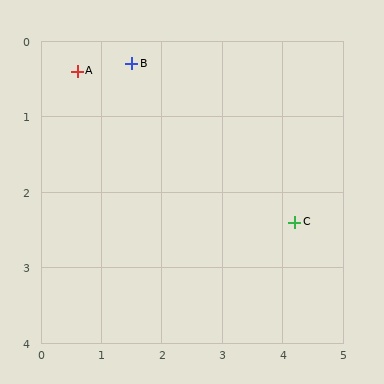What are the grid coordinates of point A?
Point A is at approximately (0.6, 0.4).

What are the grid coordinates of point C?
Point C is at approximately (4.2, 2.4).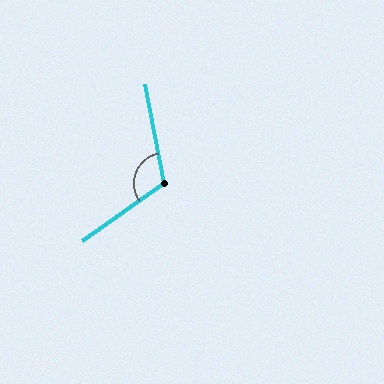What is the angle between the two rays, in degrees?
Approximately 115 degrees.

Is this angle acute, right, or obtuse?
It is obtuse.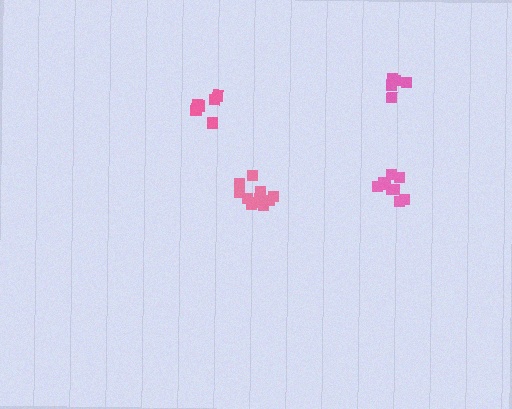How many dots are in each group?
Group 1: 7 dots, Group 2: 5 dots, Group 3: 11 dots, Group 4: 9 dots (32 total).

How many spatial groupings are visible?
There are 4 spatial groupings.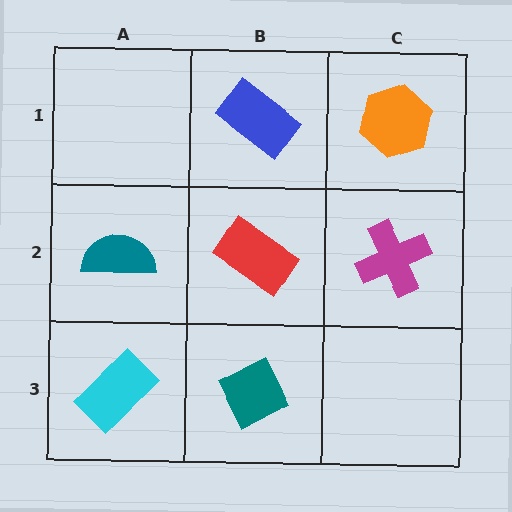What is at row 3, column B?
A teal diamond.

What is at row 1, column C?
An orange hexagon.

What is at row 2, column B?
A red rectangle.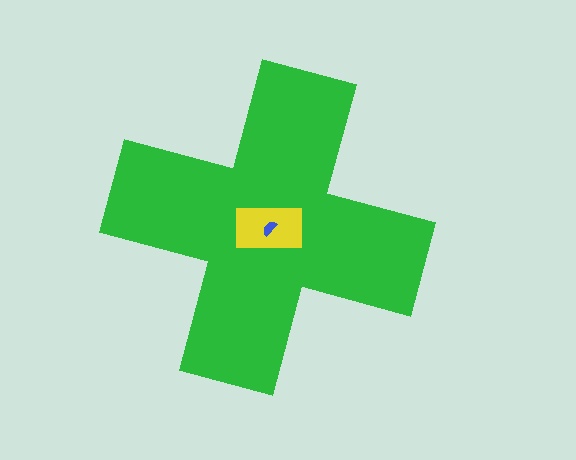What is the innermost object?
The blue semicircle.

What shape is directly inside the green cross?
The yellow rectangle.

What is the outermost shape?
The green cross.